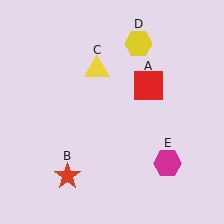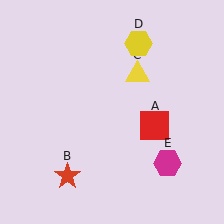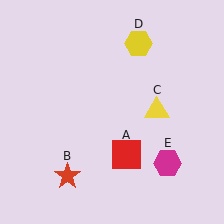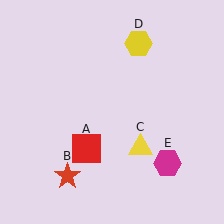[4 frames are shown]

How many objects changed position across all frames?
2 objects changed position: red square (object A), yellow triangle (object C).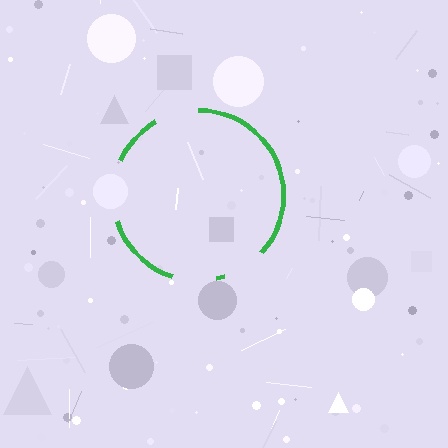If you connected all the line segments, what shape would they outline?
They would outline a circle.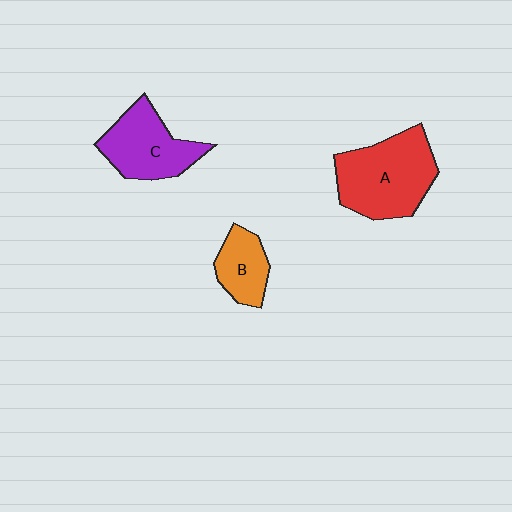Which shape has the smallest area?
Shape B (orange).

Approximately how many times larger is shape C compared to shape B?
Approximately 1.6 times.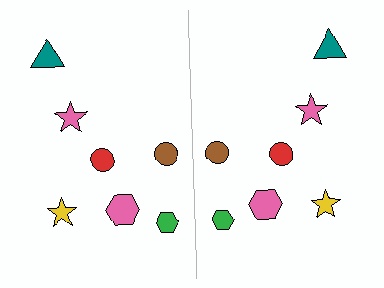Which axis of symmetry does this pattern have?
The pattern has a vertical axis of symmetry running through the center of the image.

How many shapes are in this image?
There are 14 shapes in this image.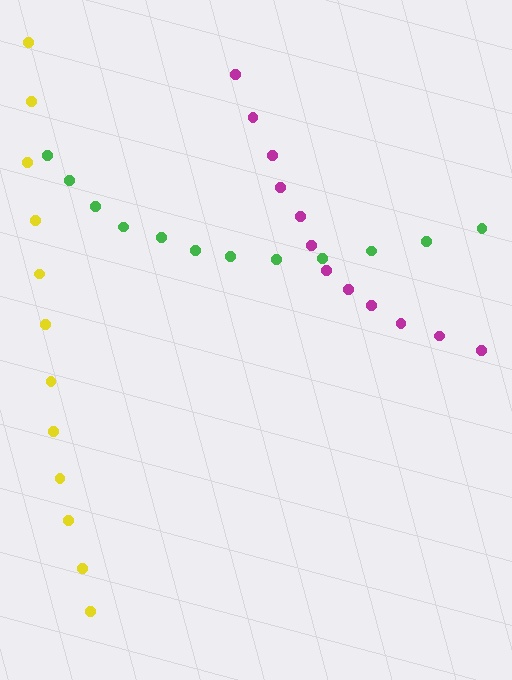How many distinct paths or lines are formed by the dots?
There are 3 distinct paths.